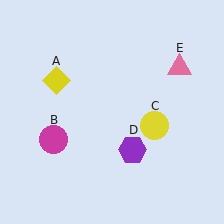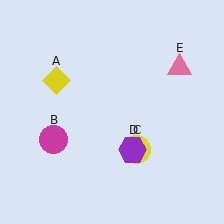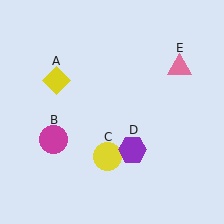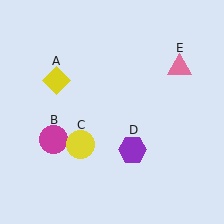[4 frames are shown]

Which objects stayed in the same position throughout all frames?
Yellow diamond (object A) and magenta circle (object B) and purple hexagon (object D) and pink triangle (object E) remained stationary.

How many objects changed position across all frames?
1 object changed position: yellow circle (object C).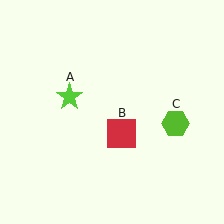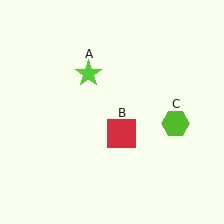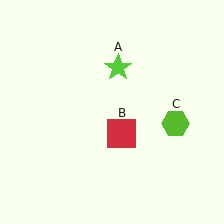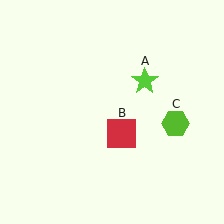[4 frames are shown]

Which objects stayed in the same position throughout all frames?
Red square (object B) and lime hexagon (object C) remained stationary.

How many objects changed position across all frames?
1 object changed position: lime star (object A).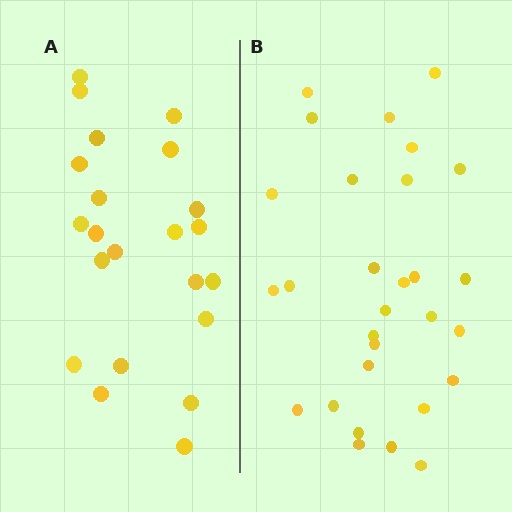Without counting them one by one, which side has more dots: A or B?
Region B (the right region) has more dots.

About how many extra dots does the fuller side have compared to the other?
Region B has roughly 8 or so more dots than region A.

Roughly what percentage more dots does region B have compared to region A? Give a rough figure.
About 30% more.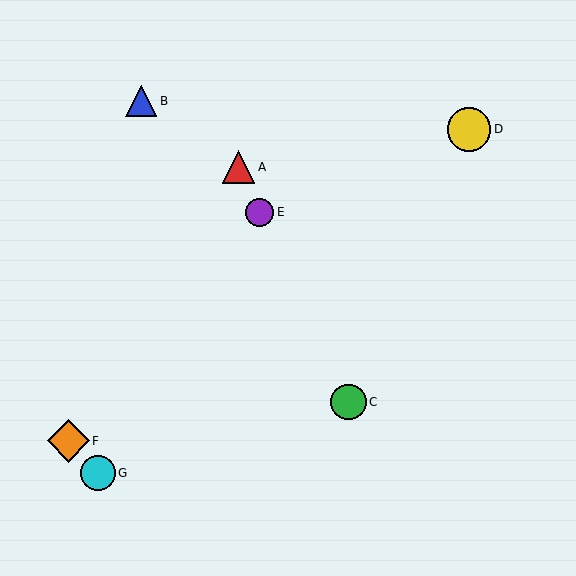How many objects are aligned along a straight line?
3 objects (A, C, E) are aligned along a straight line.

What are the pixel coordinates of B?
Object B is at (141, 101).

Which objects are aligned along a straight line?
Objects A, C, E are aligned along a straight line.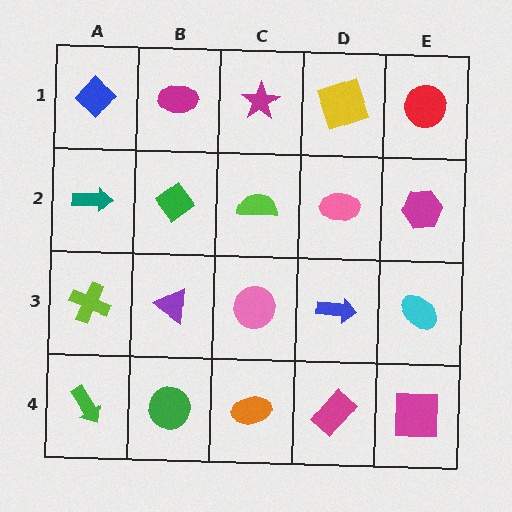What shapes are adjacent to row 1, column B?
A green diamond (row 2, column B), a blue diamond (row 1, column A), a magenta star (row 1, column C).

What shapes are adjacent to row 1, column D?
A pink ellipse (row 2, column D), a magenta star (row 1, column C), a red circle (row 1, column E).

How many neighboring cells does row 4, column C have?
3.